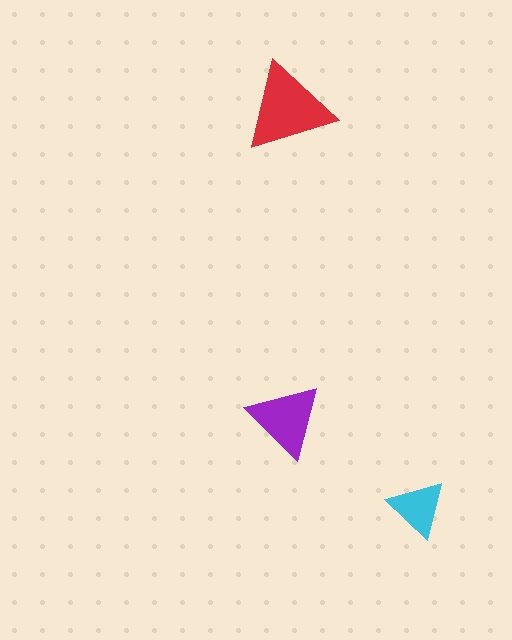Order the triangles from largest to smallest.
the red one, the purple one, the cyan one.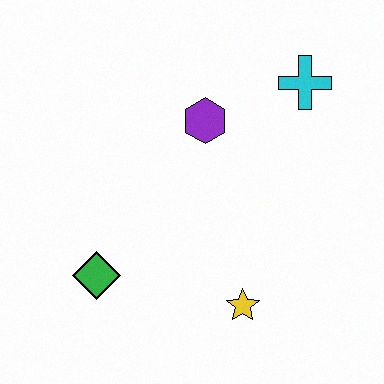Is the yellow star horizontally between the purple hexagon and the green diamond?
No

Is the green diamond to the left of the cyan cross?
Yes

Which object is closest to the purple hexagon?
The cyan cross is closest to the purple hexagon.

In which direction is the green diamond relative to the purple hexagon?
The green diamond is below the purple hexagon.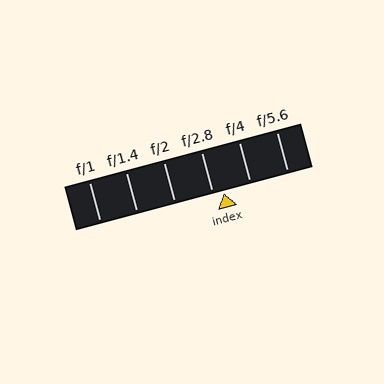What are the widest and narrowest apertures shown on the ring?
The widest aperture shown is f/1 and the narrowest is f/5.6.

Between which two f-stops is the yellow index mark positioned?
The index mark is between f/2.8 and f/4.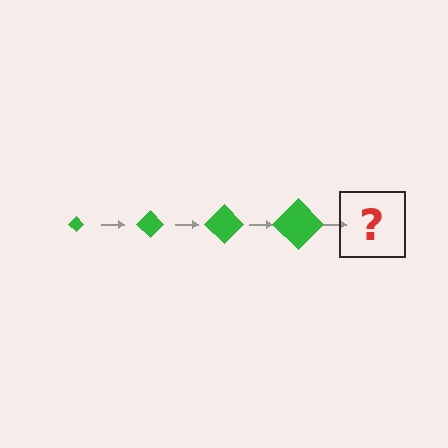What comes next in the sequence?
The next element should be a green diamond, larger than the previous one.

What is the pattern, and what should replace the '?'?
The pattern is that the diamond gets progressively larger each step. The '?' should be a green diamond, larger than the previous one.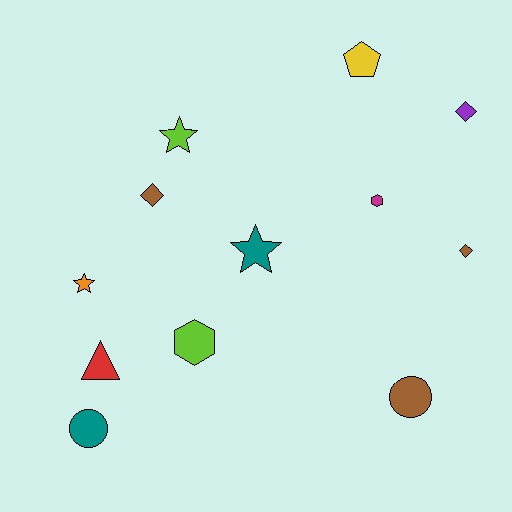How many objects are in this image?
There are 12 objects.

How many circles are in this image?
There are 2 circles.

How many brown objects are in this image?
There are 3 brown objects.